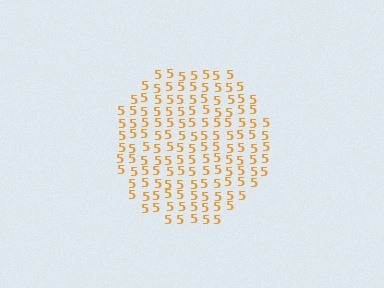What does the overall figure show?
The overall figure shows a circle.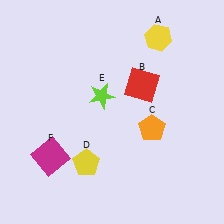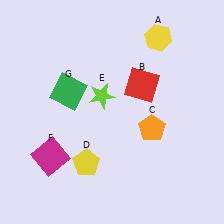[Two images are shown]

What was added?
A green square (G) was added in Image 2.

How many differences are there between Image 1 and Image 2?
There is 1 difference between the two images.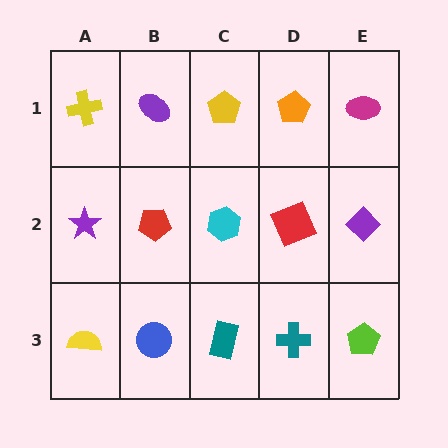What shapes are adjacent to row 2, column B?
A purple ellipse (row 1, column B), a blue circle (row 3, column B), a purple star (row 2, column A), a cyan hexagon (row 2, column C).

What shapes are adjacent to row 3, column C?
A cyan hexagon (row 2, column C), a blue circle (row 3, column B), a teal cross (row 3, column D).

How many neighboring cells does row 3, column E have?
2.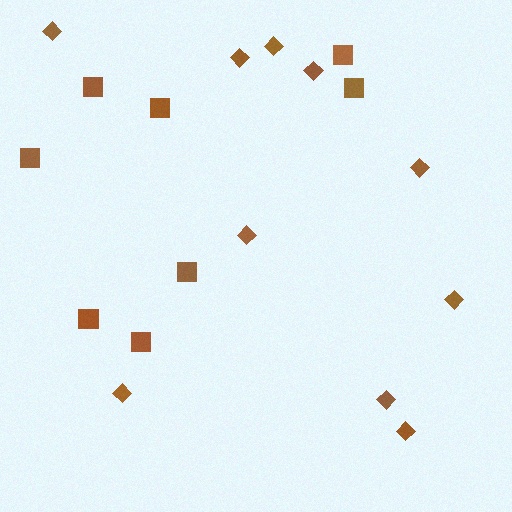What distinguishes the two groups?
There are 2 groups: one group of diamonds (10) and one group of squares (8).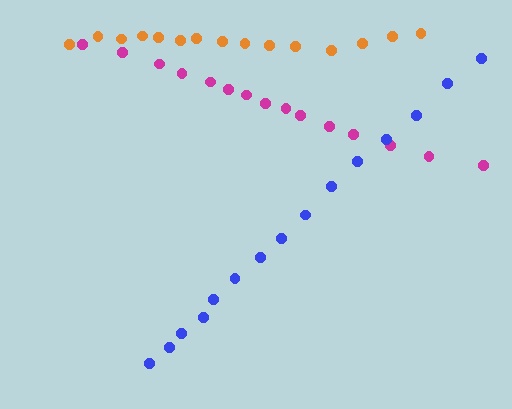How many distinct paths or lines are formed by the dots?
There are 3 distinct paths.